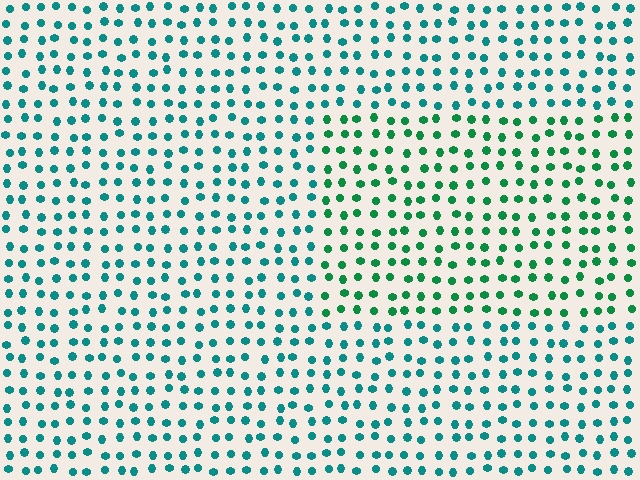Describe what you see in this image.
The image is filled with small teal elements in a uniform arrangement. A rectangle-shaped region is visible where the elements are tinted to a slightly different hue, forming a subtle color boundary.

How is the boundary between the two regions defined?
The boundary is defined purely by a slight shift in hue (about 32 degrees). Spacing, size, and orientation are identical on both sides.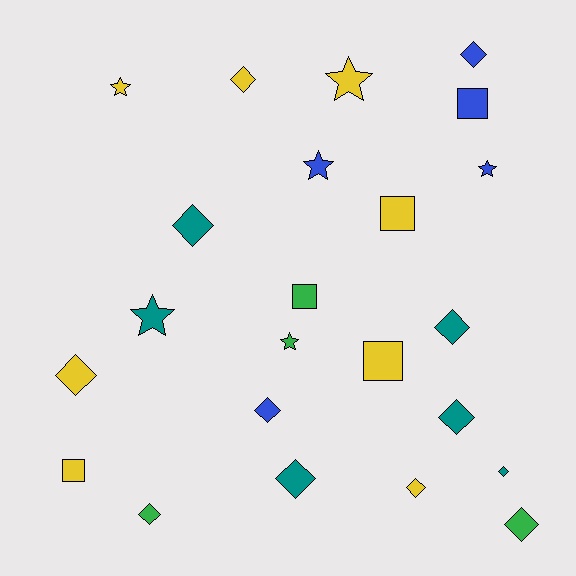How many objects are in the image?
There are 23 objects.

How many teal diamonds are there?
There are 5 teal diamonds.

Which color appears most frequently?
Yellow, with 8 objects.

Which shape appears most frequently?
Diamond, with 12 objects.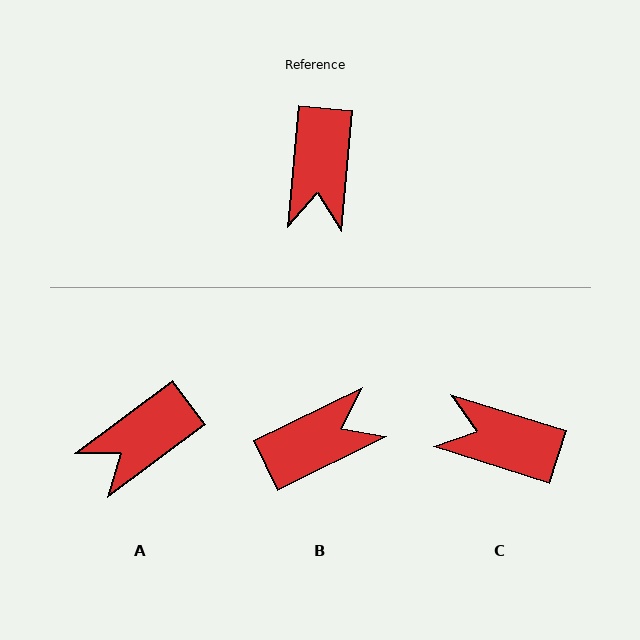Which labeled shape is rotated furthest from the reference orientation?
B, about 121 degrees away.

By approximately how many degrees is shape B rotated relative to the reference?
Approximately 121 degrees counter-clockwise.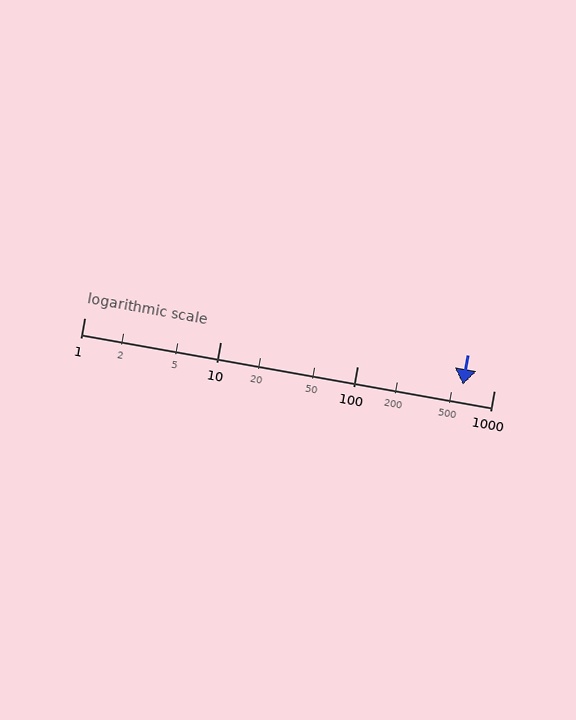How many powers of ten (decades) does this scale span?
The scale spans 3 decades, from 1 to 1000.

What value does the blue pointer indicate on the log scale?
The pointer indicates approximately 590.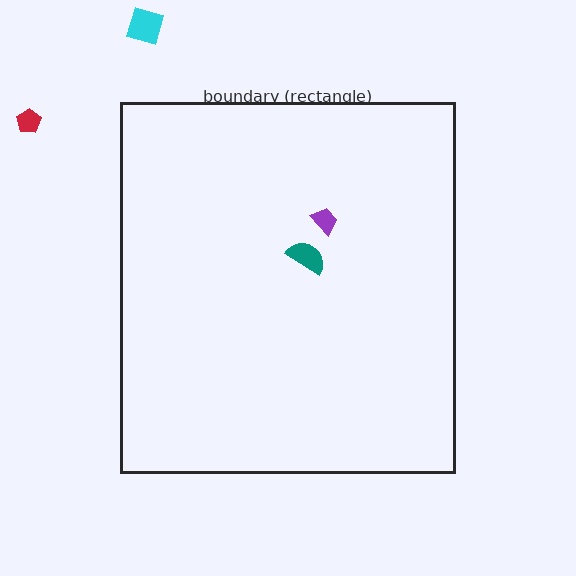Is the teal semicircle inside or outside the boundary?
Inside.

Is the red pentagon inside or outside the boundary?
Outside.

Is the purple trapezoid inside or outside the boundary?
Inside.